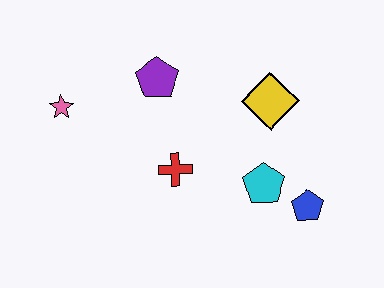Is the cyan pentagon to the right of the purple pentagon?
Yes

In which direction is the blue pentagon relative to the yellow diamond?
The blue pentagon is below the yellow diamond.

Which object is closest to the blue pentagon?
The cyan pentagon is closest to the blue pentagon.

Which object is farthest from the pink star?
The blue pentagon is farthest from the pink star.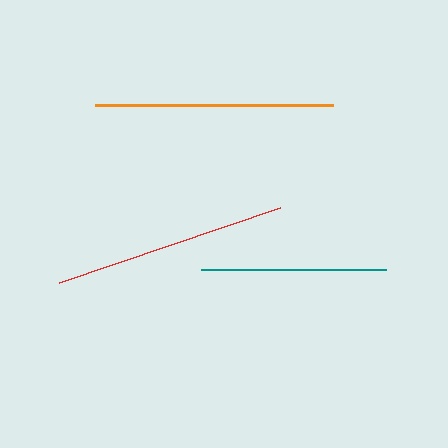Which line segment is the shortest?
The teal line is the shortest at approximately 185 pixels.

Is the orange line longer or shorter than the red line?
The orange line is longer than the red line.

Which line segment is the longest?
The orange line is the longest at approximately 238 pixels.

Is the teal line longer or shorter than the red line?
The red line is longer than the teal line.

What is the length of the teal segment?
The teal segment is approximately 185 pixels long.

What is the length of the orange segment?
The orange segment is approximately 238 pixels long.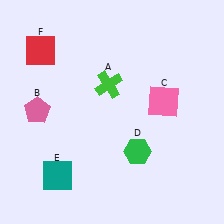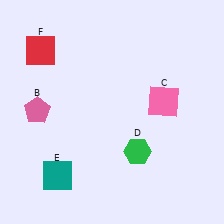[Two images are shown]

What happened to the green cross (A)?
The green cross (A) was removed in Image 2. It was in the top-left area of Image 1.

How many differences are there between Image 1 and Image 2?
There is 1 difference between the two images.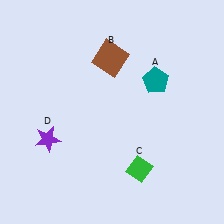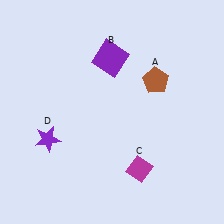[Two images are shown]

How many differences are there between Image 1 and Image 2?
There are 3 differences between the two images.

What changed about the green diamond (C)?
In Image 1, C is green. In Image 2, it changed to magenta.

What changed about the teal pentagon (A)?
In Image 1, A is teal. In Image 2, it changed to brown.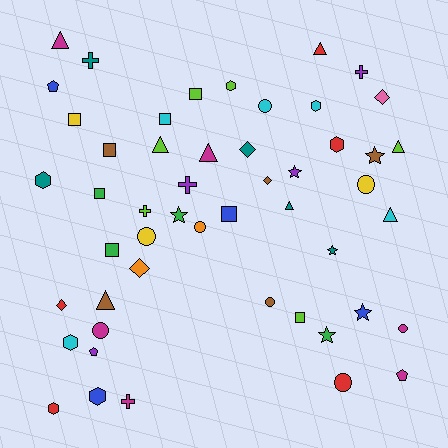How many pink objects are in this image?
There is 1 pink object.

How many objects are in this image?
There are 50 objects.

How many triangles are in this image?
There are 8 triangles.